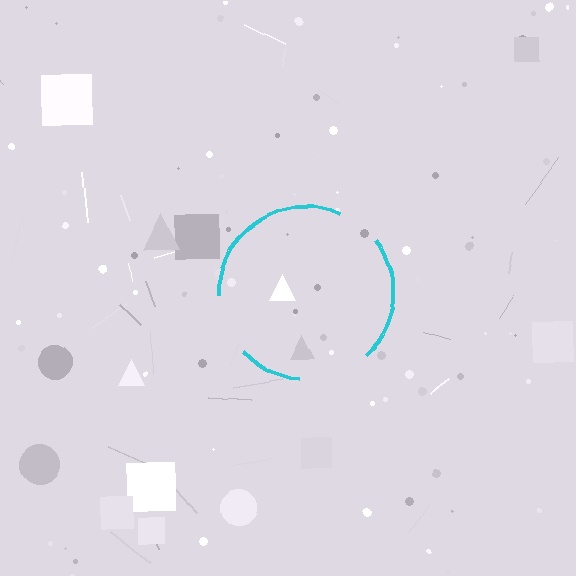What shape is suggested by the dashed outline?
The dashed outline suggests a circle.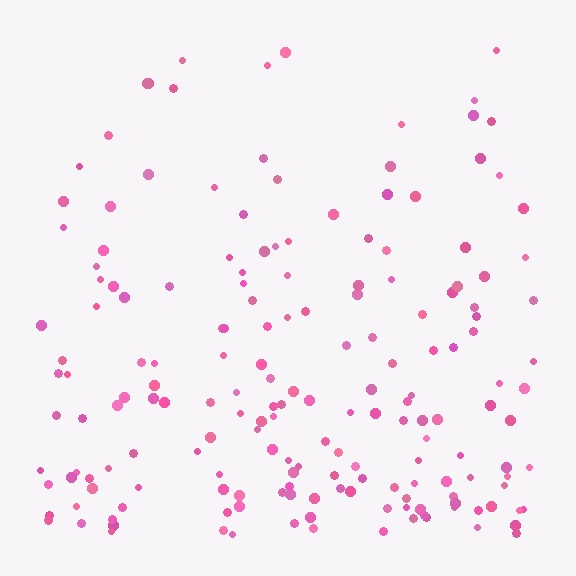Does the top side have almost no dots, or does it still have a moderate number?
Still a moderate number, just noticeably fewer than the bottom.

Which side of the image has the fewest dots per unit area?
The top.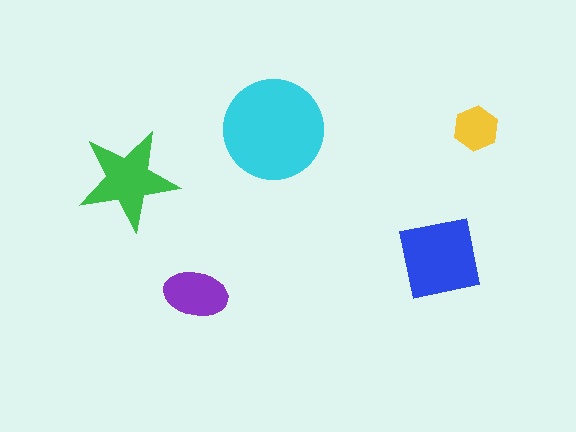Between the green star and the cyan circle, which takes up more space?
The cyan circle.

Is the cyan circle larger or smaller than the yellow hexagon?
Larger.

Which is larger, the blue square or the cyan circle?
The cyan circle.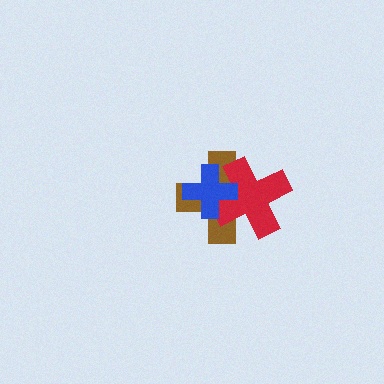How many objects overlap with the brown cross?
2 objects overlap with the brown cross.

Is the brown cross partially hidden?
Yes, it is partially covered by another shape.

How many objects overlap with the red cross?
2 objects overlap with the red cross.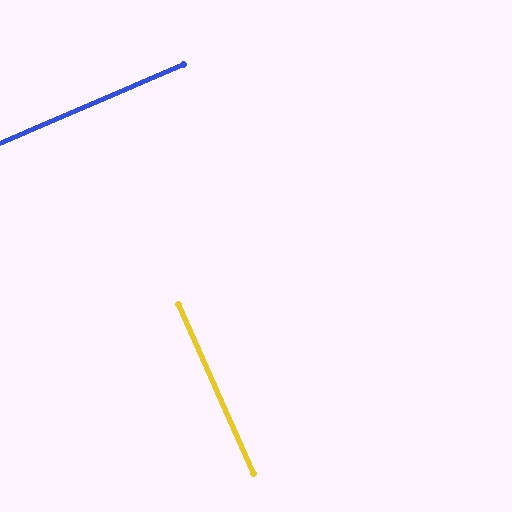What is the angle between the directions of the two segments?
Approximately 89 degrees.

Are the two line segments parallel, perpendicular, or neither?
Perpendicular — they meet at approximately 89°.